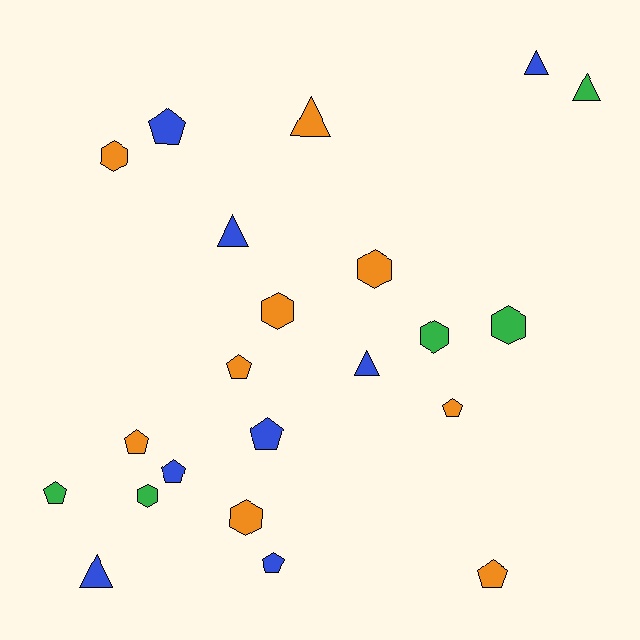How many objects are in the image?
There are 22 objects.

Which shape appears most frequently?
Pentagon, with 9 objects.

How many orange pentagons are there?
There are 4 orange pentagons.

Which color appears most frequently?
Orange, with 9 objects.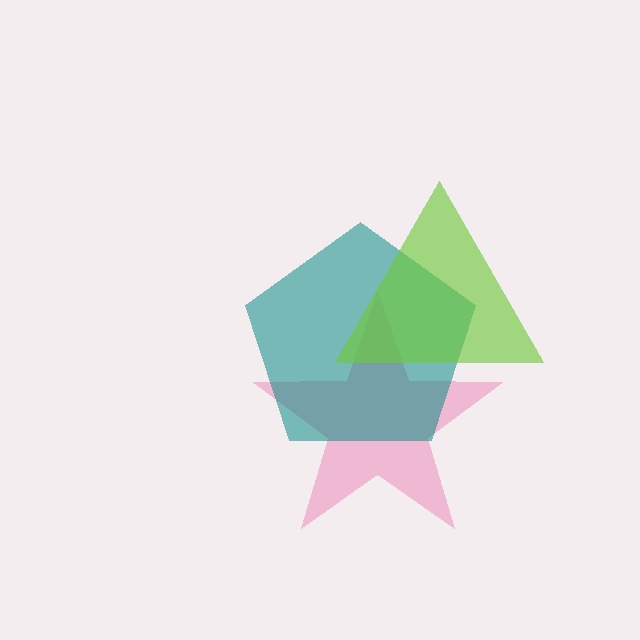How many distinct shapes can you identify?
There are 3 distinct shapes: a pink star, a teal pentagon, a lime triangle.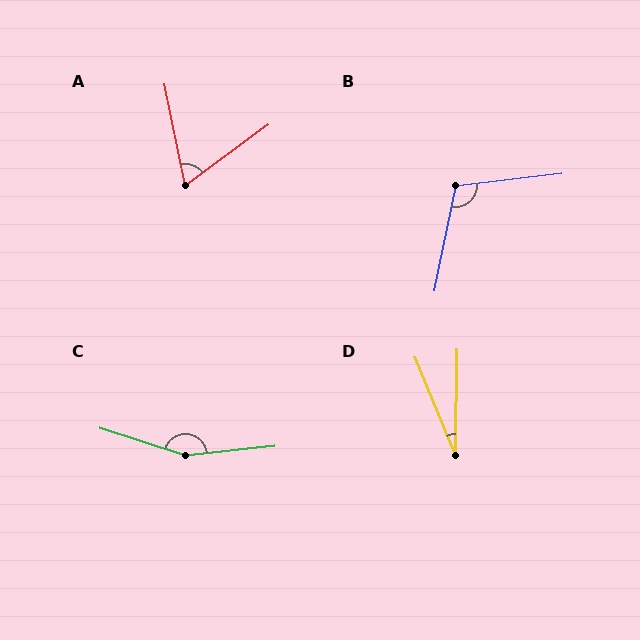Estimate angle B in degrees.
Approximately 108 degrees.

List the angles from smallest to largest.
D (23°), A (65°), B (108°), C (156°).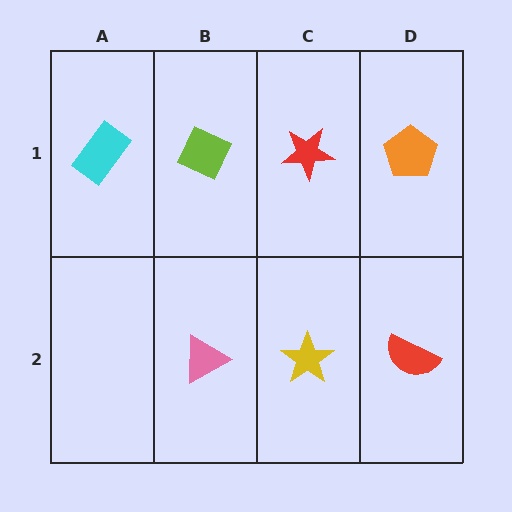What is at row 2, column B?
A pink triangle.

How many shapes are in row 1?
4 shapes.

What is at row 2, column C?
A yellow star.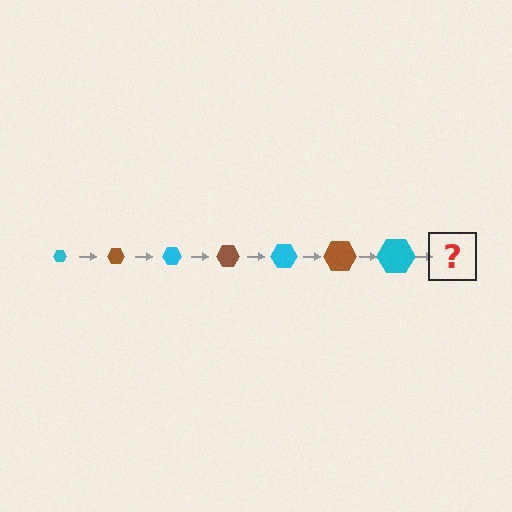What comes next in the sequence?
The next element should be a brown hexagon, larger than the previous one.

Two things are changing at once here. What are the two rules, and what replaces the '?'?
The two rules are that the hexagon grows larger each step and the color cycles through cyan and brown. The '?' should be a brown hexagon, larger than the previous one.